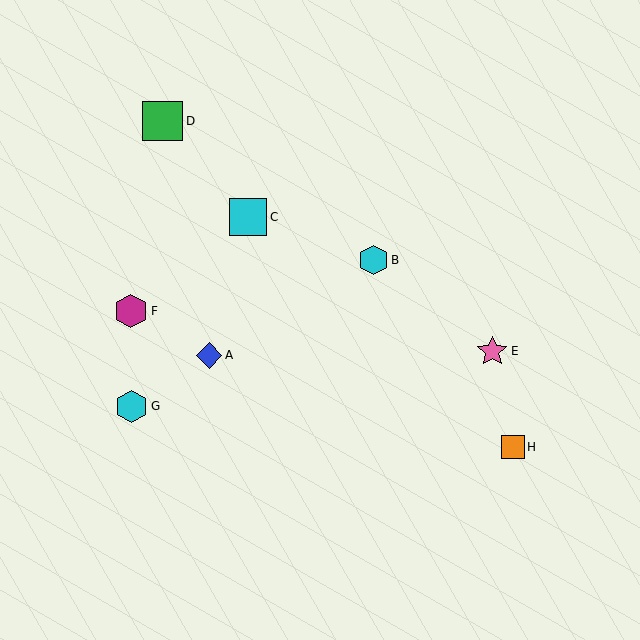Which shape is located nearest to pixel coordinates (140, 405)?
The cyan hexagon (labeled G) at (132, 406) is nearest to that location.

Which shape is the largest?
The green square (labeled D) is the largest.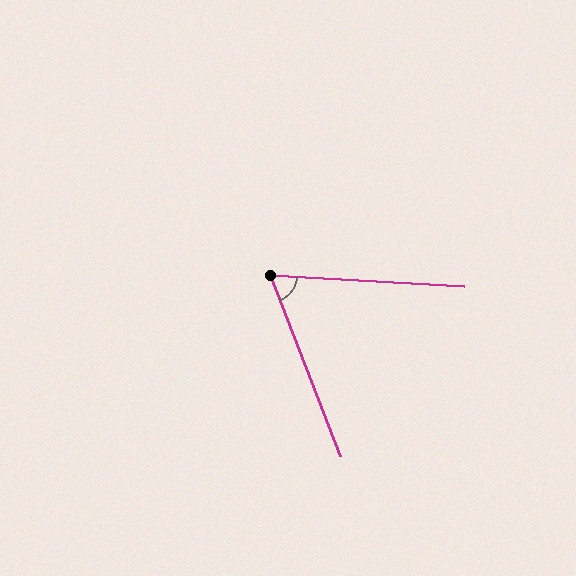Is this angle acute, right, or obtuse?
It is acute.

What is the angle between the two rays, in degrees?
Approximately 65 degrees.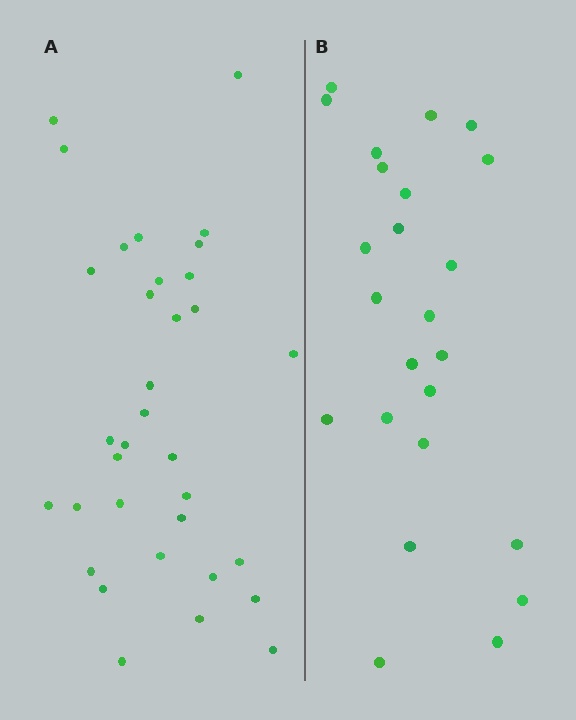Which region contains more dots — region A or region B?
Region A (the left region) has more dots.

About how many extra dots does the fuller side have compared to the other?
Region A has roughly 10 or so more dots than region B.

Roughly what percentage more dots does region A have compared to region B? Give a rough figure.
About 40% more.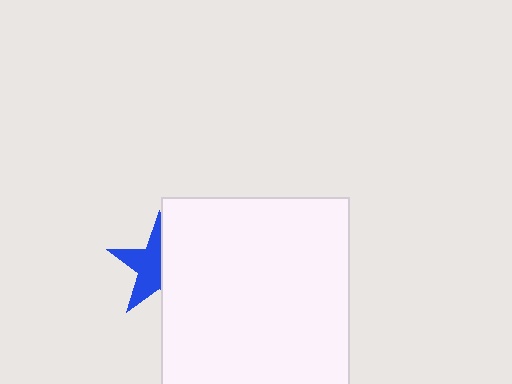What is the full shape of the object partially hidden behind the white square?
The partially hidden object is a blue star.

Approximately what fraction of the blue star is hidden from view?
Roughly 47% of the blue star is hidden behind the white square.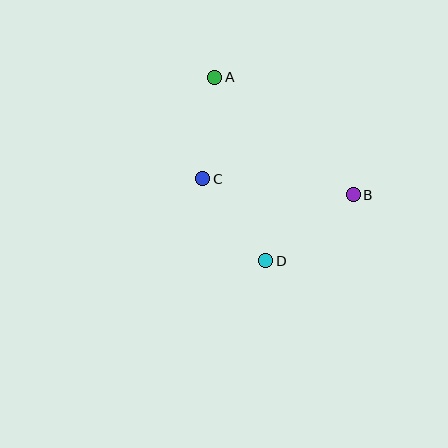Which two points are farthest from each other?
Points A and D are farthest from each other.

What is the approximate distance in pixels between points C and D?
The distance between C and D is approximately 103 pixels.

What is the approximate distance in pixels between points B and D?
The distance between B and D is approximately 109 pixels.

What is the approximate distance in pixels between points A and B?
The distance between A and B is approximately 181 pixels.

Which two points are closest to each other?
Points A and C are closest to each other.